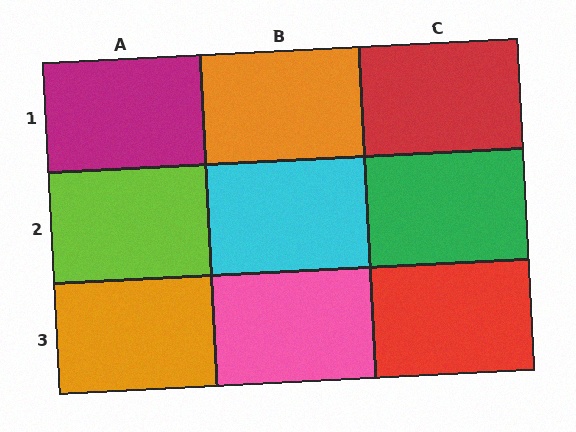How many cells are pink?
1 cell is pink.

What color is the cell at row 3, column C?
Red.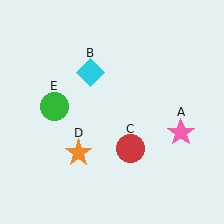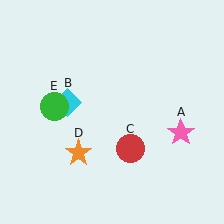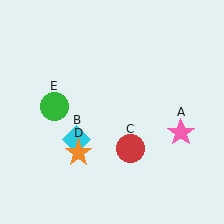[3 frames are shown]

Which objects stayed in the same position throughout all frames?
Pink star (object A) and red circle (object C) and orange star (object D) and green circle (object E) remained stationary.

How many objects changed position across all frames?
1 object changed position: cyan diamond (object B).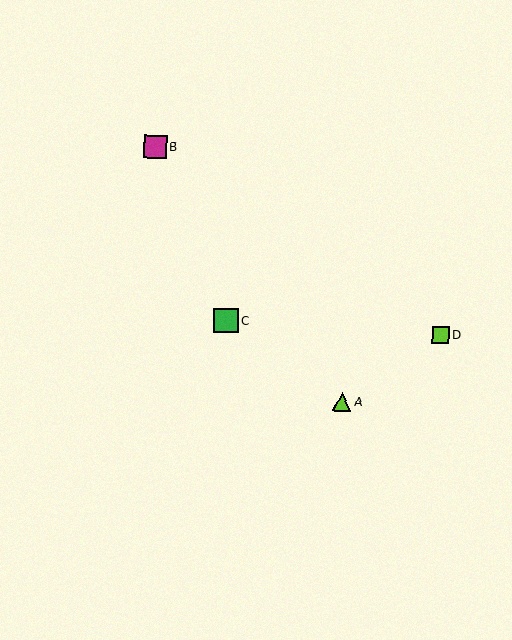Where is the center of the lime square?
The center of the lime square is at (440, 335).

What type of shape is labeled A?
Shape A is a lime triangle.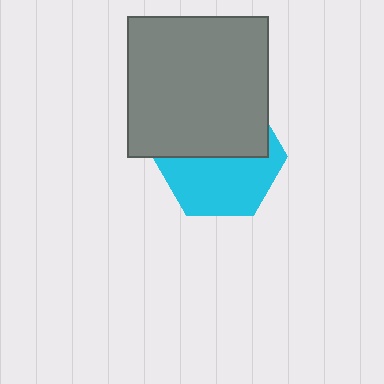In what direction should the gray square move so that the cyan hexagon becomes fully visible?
The gray square should move up. That is the shortest direction to clear the overlap and leave the cyan hexagon fully visible.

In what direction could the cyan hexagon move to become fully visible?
The cyan hexagon could move down. That would shift it out from behind the gray square entirely.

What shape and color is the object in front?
The object in front is a gray square.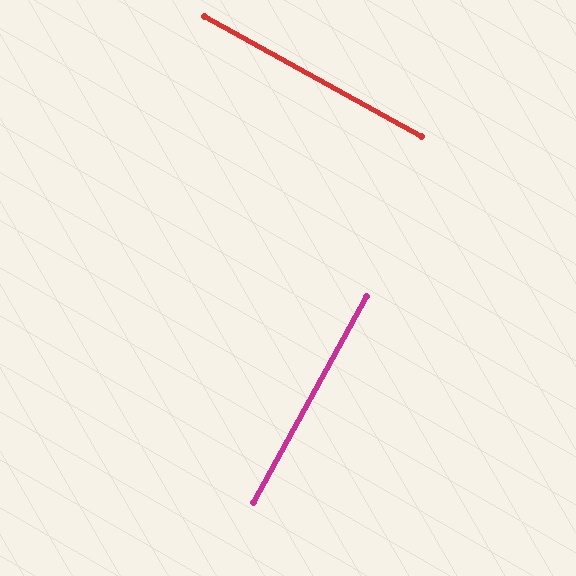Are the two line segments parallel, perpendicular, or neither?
Perpendicular — they meet at approximately 90°.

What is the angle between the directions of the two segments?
Approximately 90 degrees.